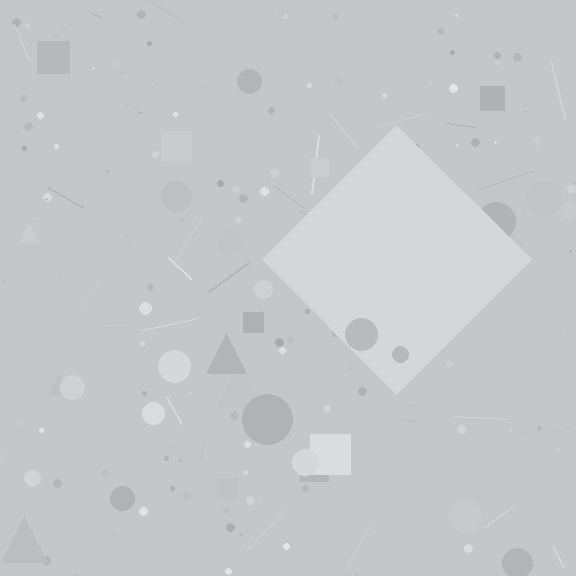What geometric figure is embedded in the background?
A diamond is embedded in the background.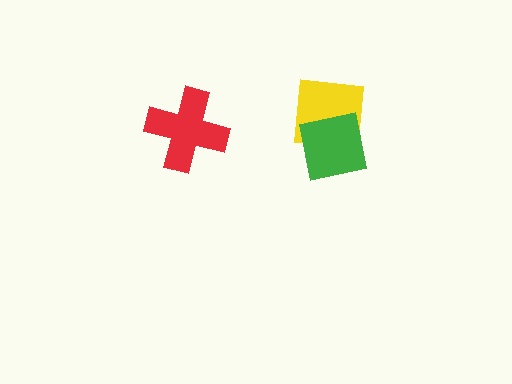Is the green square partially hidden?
No, no other shape covers it.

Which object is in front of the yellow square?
The green square is in front of the yellow square.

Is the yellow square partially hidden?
Yes, it is partially covered by another shape.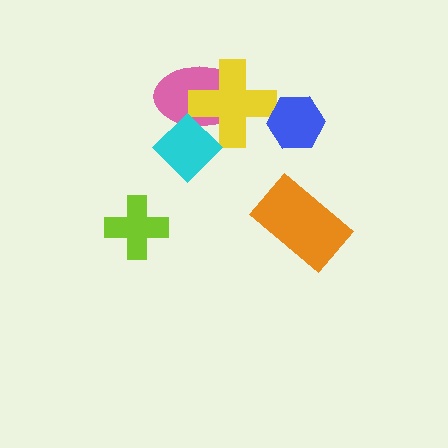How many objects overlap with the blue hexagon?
1 object overlaps with the blue hexagon.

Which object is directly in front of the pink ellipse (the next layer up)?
The yellow cross is directly in front of the pink ellipse.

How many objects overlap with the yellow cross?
3 objects overlap with the yellow cross.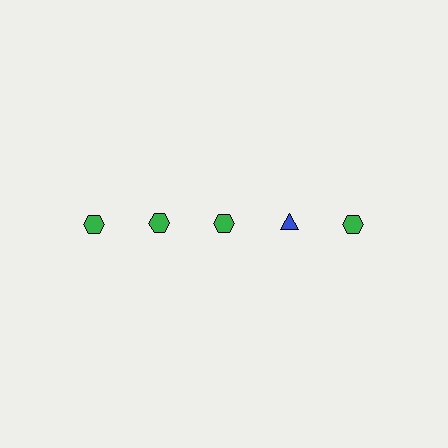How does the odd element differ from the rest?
It differs in both color (blue instead of green) and shape (triangle instead of hexagon).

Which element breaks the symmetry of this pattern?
The blue triangle in the top row, second from right column breaks the symmetry. All other shapes are green hexagons.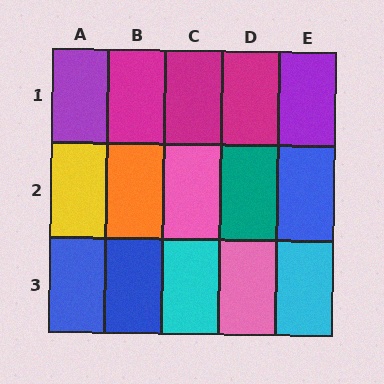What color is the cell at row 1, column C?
Magenta.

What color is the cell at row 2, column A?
Yellow.